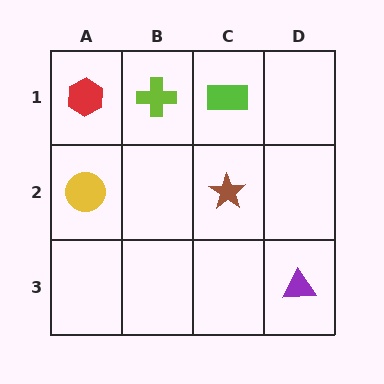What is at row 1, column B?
A lime cross.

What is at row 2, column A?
A yellow circle.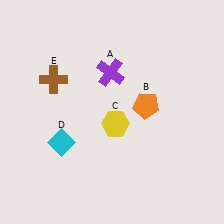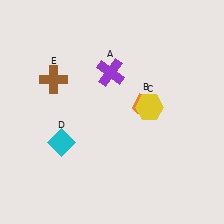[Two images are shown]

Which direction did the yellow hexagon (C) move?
The yellow hexagon (C) moved right.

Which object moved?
The yellow hexagon (C) moved right.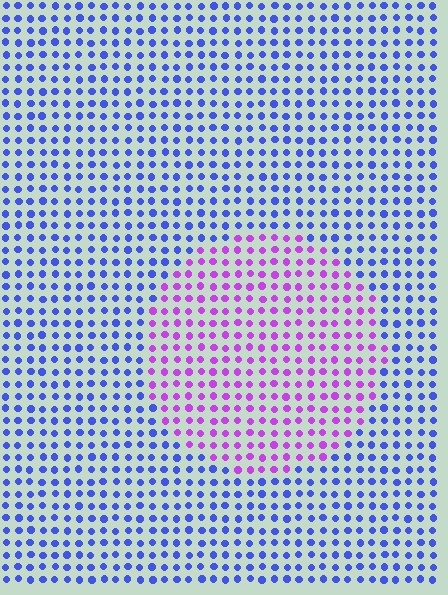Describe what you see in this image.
The image is filled with small blue elements in a uniform arrangement. A circle-shaped region is visible where the elements are tinted to a slightly different hue, forming a subtle color boundary.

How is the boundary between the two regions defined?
The boundary is defined purely by a slight shift in hue (about 57 degrees). Spacing, size, and orientation are identical on both sides.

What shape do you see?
I see a circle.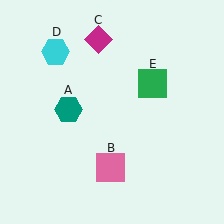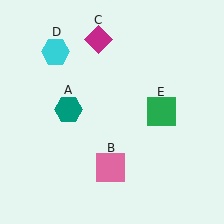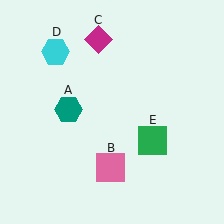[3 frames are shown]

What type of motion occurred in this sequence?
The green square (object E) rotated clockwise around the center of the scene.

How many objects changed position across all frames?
1 object changed position: green square (object E).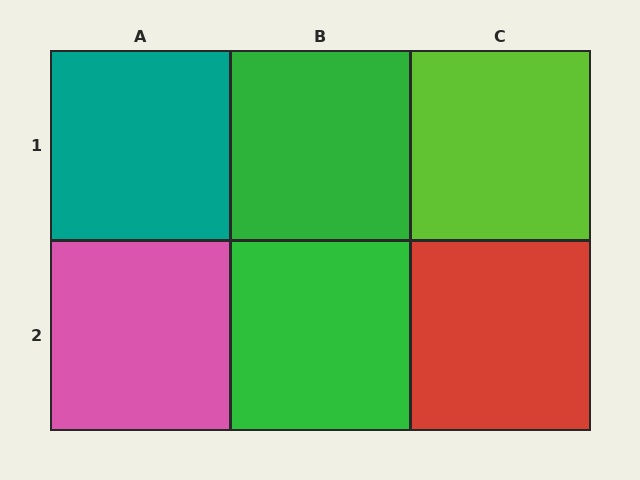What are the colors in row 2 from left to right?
Pink, green, red.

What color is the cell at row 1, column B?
Green.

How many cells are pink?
1 cell is pink.